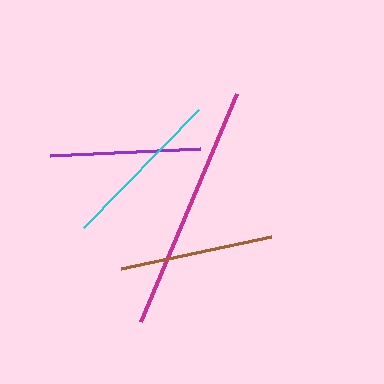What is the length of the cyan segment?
The cyan segment is approximately 165 pixels long.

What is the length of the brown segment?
The brown segment is approximately 153 pixels long.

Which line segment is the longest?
The magenta line is the longest at approximately 247 pixels.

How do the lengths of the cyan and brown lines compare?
The cyan and brown lines are approximately the same length.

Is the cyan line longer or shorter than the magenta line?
The magenta line is longer than the cyan line.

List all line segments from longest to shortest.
From longest to shortest: magenta, cyan, brown, purple.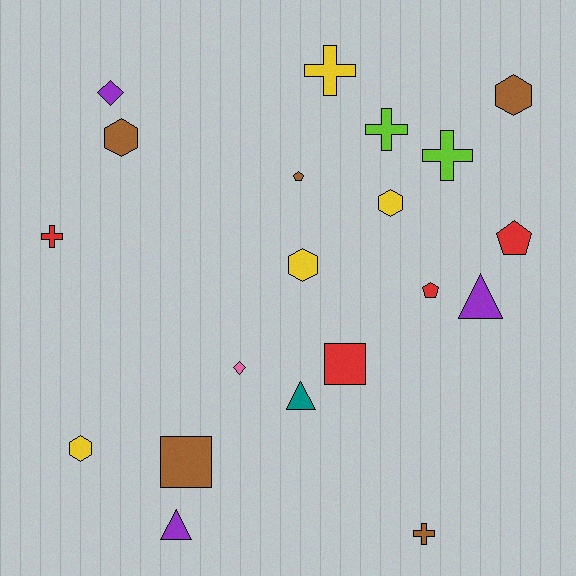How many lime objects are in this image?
There are 2 lime objects.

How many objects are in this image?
There are 20 objects.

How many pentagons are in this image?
There are 3 pentagons.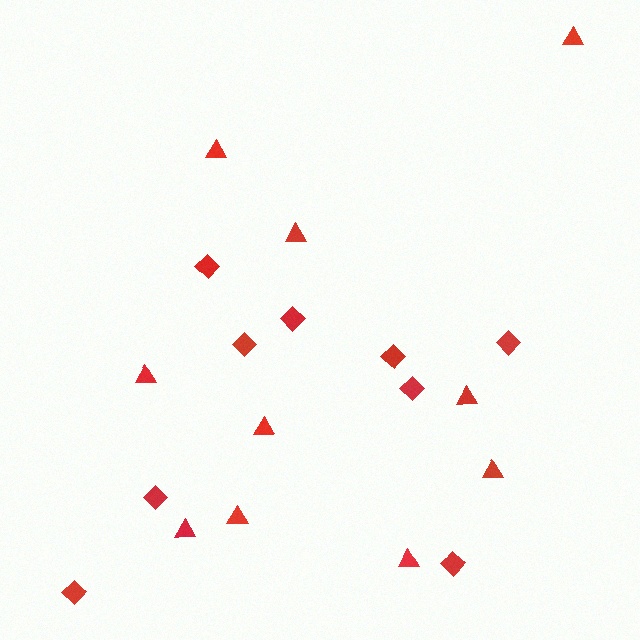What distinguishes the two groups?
There are 2 groups: one group of triangles (10) and one group of diamonds (9).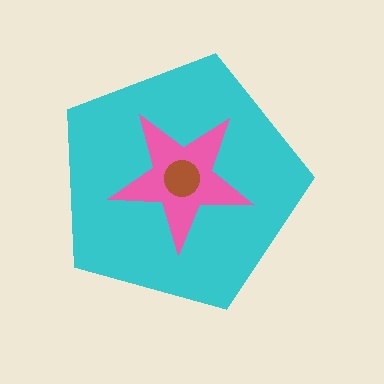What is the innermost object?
The brown circle.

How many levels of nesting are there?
3.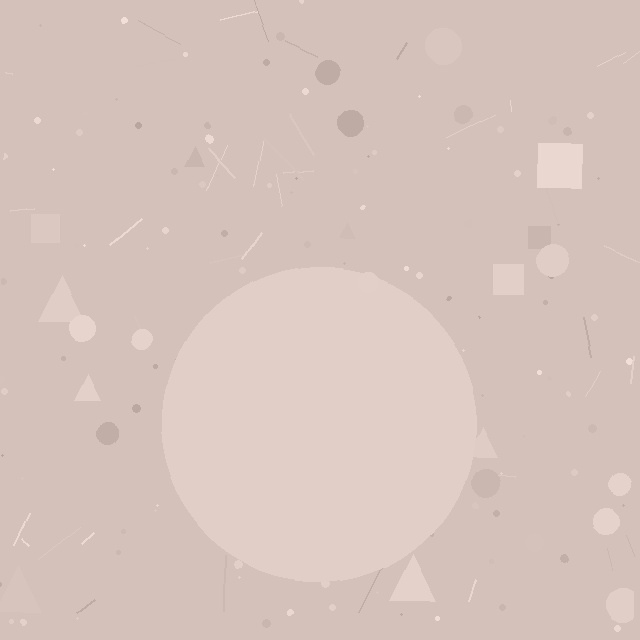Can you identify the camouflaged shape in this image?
The camouflaged shape is a circle.